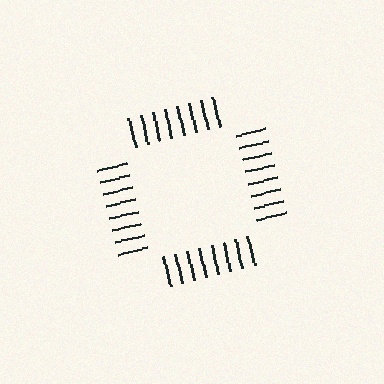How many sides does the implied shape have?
4 sides — the line-ends trace a square.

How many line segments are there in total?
32 — 8 along each of the 4 edges.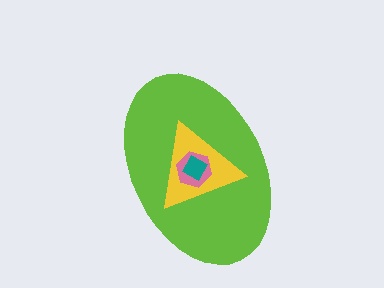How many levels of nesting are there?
4.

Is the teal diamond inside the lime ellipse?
Yes.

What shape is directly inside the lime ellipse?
The yellow triangle.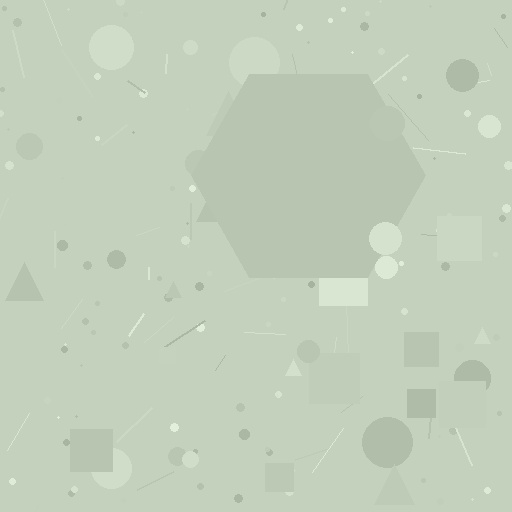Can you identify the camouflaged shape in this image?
The camouflaged shape is a hexagon.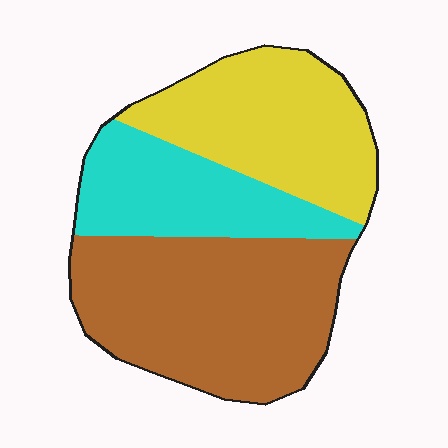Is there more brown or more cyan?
Brown.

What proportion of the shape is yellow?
Yellow covers roughly 30% of the shape.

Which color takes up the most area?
Brown, at roughly 45%.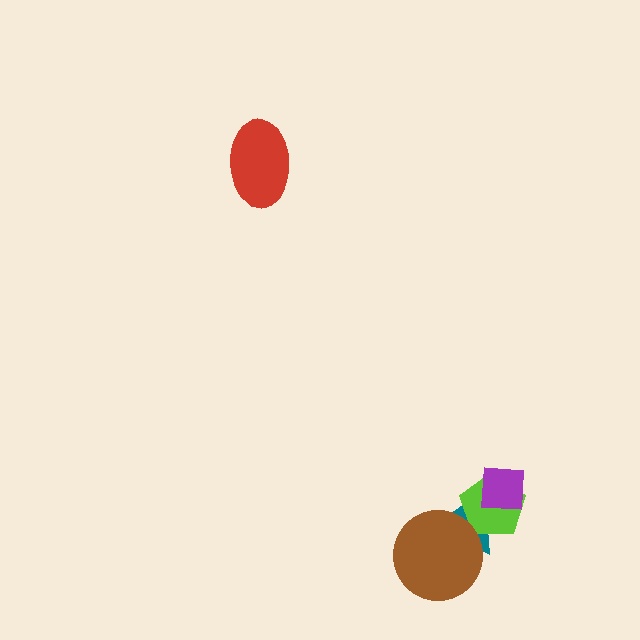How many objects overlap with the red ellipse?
0 objects overlap with the red ellipse.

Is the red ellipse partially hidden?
No, no other shape covers it.